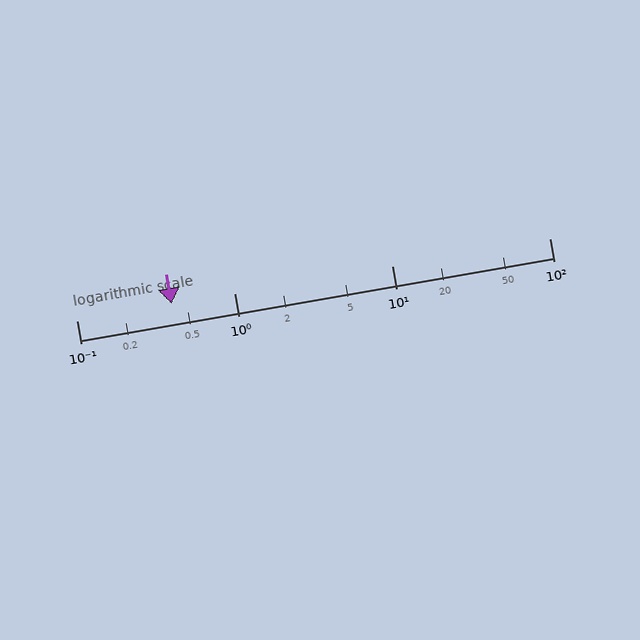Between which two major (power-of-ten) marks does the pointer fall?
The pointer is between 0.1 and 1.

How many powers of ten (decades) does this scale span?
The scale spans 3 decades, from 0.1 to 100.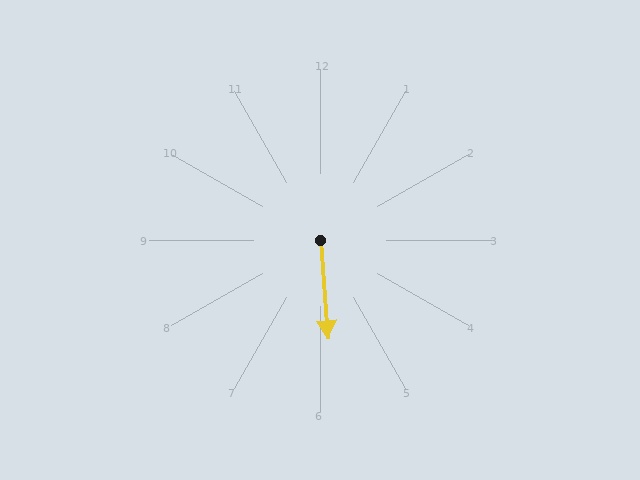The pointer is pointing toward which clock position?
Roughly 6 o'clock.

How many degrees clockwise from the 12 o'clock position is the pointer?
Approximately 176 degrees.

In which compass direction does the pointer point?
South.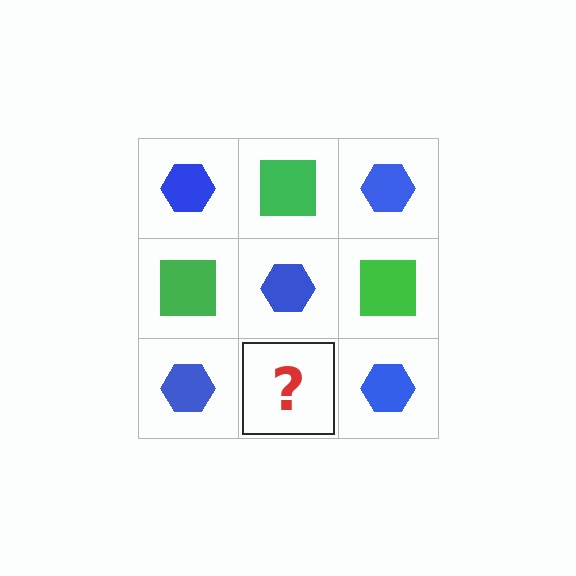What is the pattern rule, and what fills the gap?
The rule is that it alternates blue hexagon and green square in a checkerboard pattern. The gap should be filled with a green square.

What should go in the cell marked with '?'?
The missing cell should contain a green square.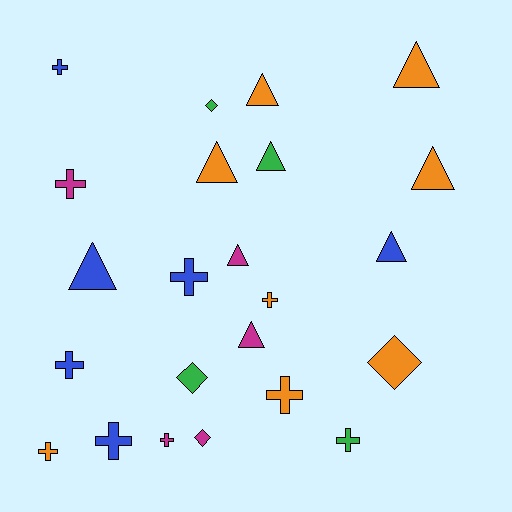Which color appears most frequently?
Orange, with 8 objects.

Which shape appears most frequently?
Cross, with 10 objects.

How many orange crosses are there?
There are 3 orange crosses.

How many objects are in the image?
There are 23 objects.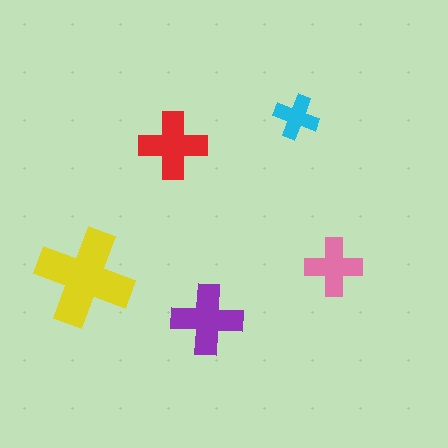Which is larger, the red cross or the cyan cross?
The red one.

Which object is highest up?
The cyan cross is topmost.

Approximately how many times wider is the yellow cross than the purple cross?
About 1.5 times wider.